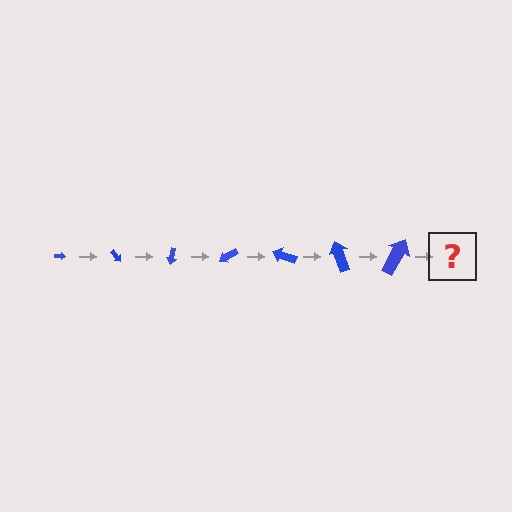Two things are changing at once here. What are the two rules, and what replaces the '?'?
The two rules are that the arrow grows larger each step and it rotates 50 degrees each step. The '?' should be an arrow, larger than the previous one and rotated 350 degrees from the start.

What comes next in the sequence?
The next element should be an arrow, larger than the previous one and rotated 350 degrees from the start.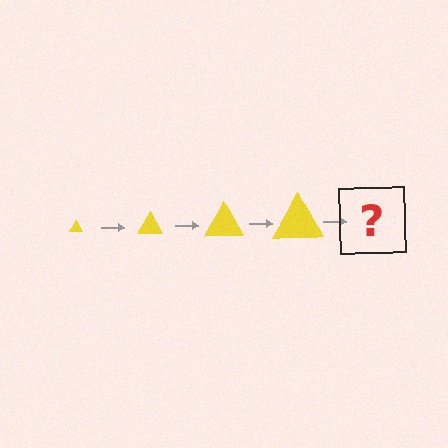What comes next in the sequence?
The next element should be a yellow triangle, larger than the previous one.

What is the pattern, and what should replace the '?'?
The pattern is that the triangle gets progressively larger each step. The '?' should be a yellow triangle, larger than the previous one.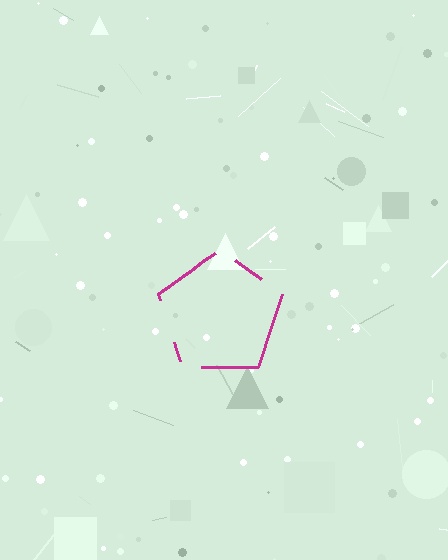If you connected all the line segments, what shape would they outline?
They would outline a pentagon.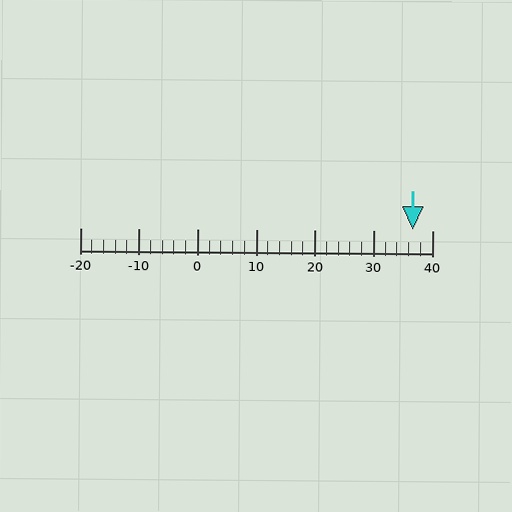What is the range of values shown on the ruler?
The ruler shows values from -20 to 40.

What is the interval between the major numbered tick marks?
The major tick marks are spaced 10 units apart.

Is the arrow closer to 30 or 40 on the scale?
The arrow is closer to 40.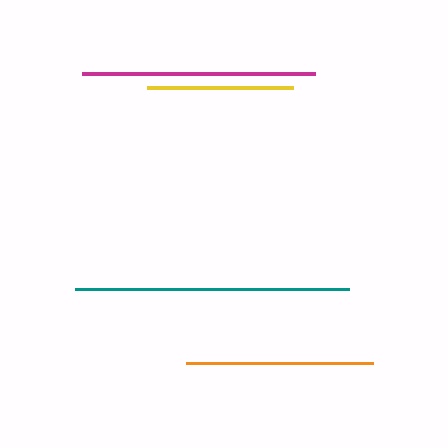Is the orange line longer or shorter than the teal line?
The teal line is longer than the orange line.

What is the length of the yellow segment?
The yellow segment is approximately 146 pixels long.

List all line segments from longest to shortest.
From longest to shortest: teal, magenta, orange, yellow.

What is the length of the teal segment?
The teal segment is approximately 274 pixels long.